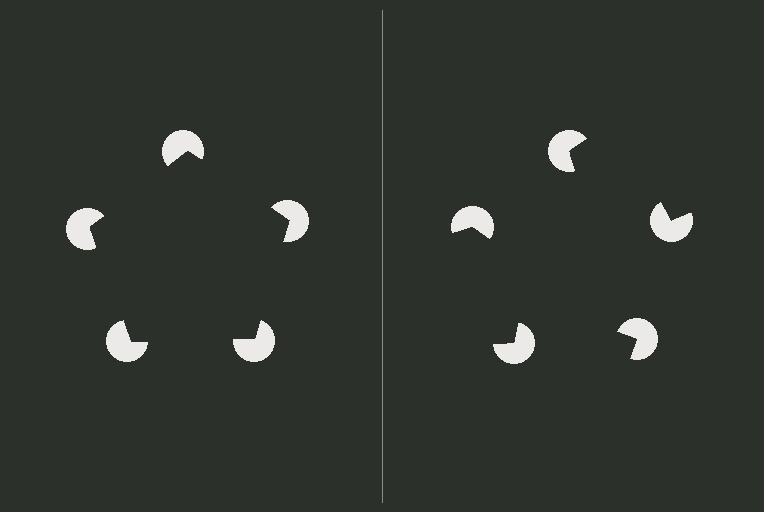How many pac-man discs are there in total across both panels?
10 — 5 on each side.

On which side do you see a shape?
An illusory pentagon appears on the left side. On the right side the wedge cuts are rotated, so no coherent shape forms.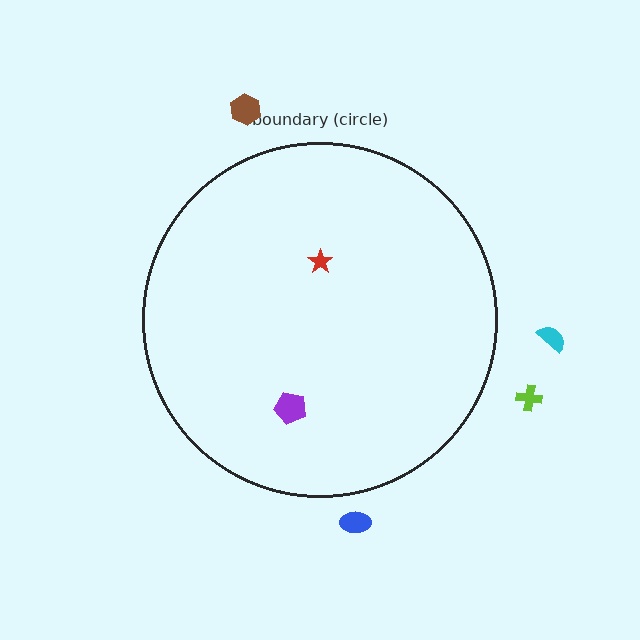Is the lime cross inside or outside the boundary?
Outside.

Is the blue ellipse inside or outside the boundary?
Outside.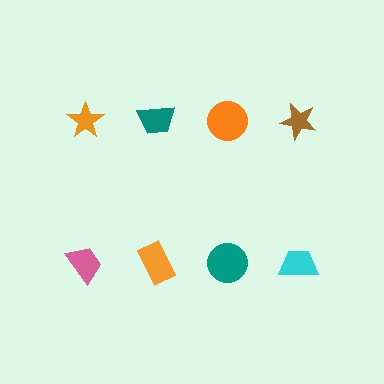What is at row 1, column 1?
An orange star.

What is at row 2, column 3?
A teal circle.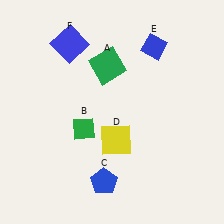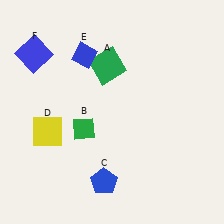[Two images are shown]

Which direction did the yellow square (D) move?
The yellow square (D) moved left.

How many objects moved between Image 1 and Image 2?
3 objects moved between the two images.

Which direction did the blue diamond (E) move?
The blue diamond (E) moved left.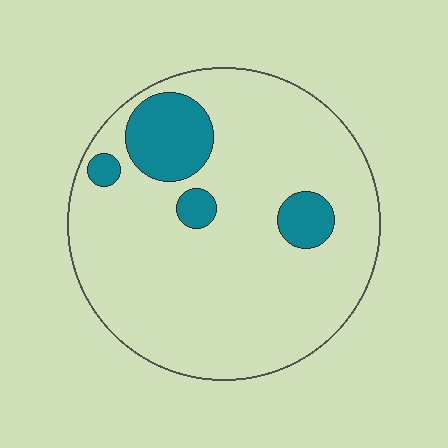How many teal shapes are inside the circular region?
4.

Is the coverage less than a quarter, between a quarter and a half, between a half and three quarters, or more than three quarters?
Less than a quarter.